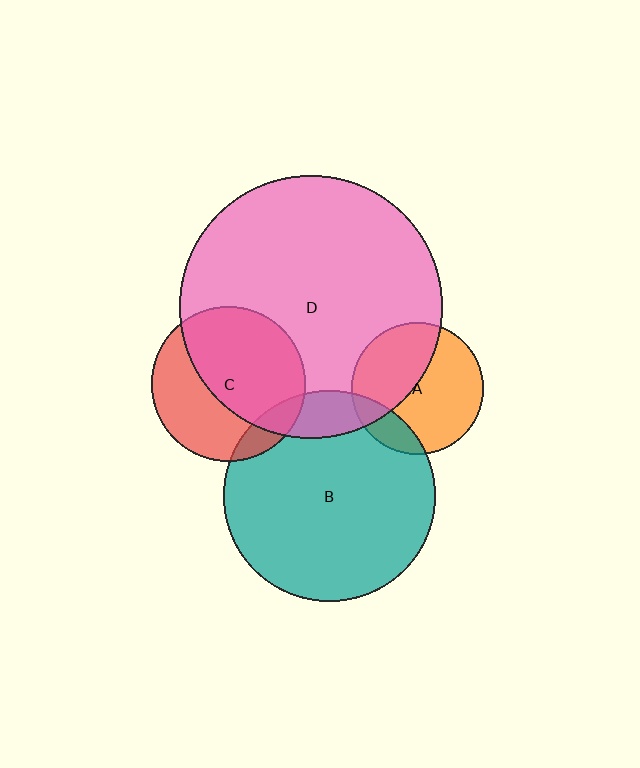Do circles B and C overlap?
Yes.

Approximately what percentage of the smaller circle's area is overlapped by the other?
Approximately 10%.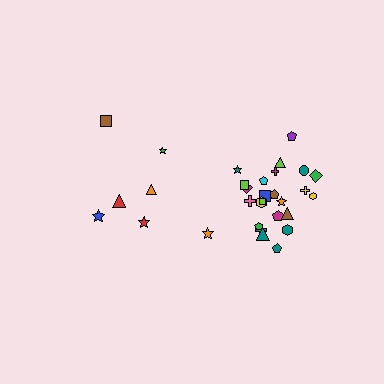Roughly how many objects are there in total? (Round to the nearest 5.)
Roughly 30 objects in total.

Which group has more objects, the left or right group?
The right group.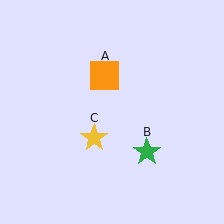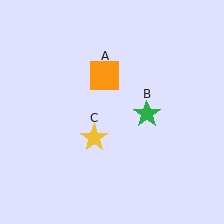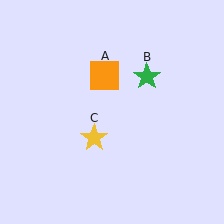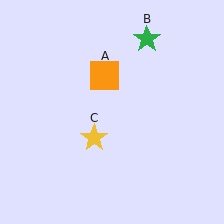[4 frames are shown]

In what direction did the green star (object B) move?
The green star (object B) moved up.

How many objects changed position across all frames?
1 object changed position: green star (object B).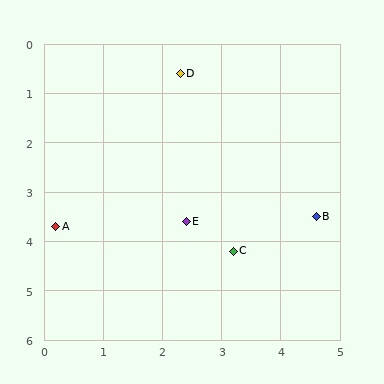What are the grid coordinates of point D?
Point D is at approximately (2.3, 0.6).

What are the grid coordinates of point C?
Point C is at approximately (3.2, 4.2).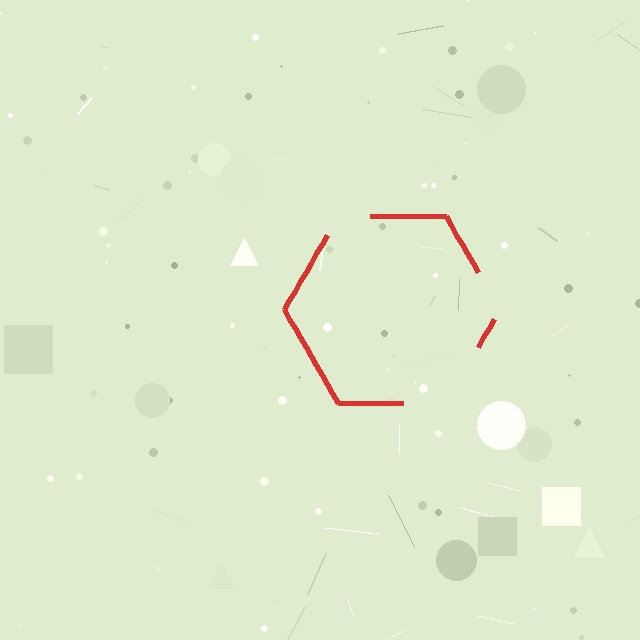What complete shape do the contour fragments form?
The contour fragments form a hexagon.